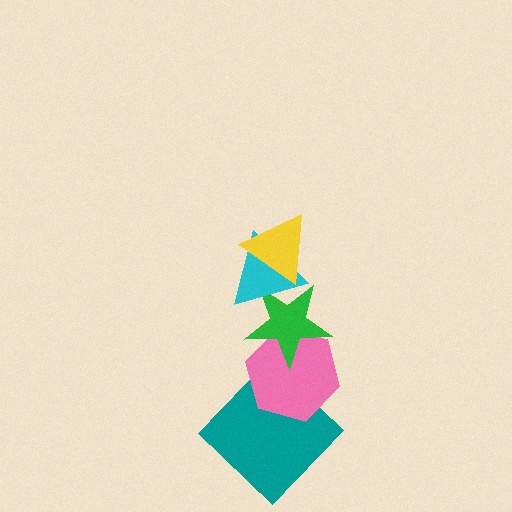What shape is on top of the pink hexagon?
The green star is on top of the pink hexagon.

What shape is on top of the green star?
The cyan triangle is on top of the green star.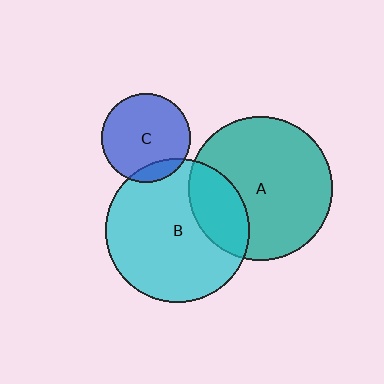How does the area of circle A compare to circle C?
Approximately 2.6 times.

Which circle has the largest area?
Circle B (cyan).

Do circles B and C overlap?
Yes.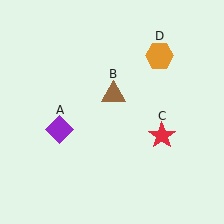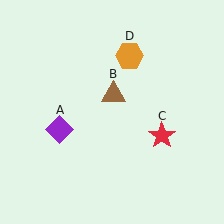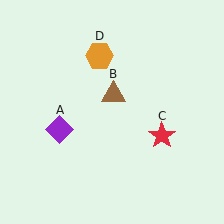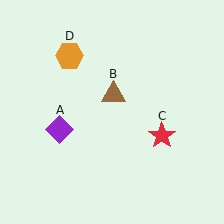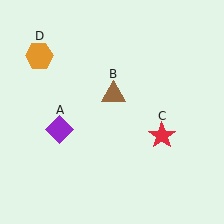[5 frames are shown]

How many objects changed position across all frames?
1 object changed position: orange hexagon (object D).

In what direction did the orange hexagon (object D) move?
The orange hexagon (object D) moved left.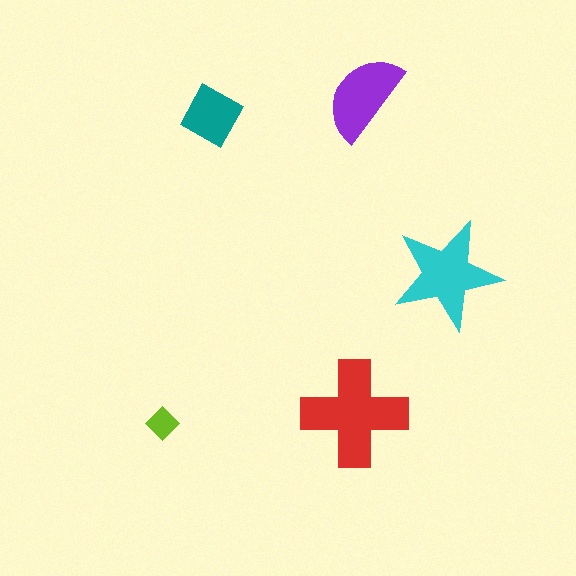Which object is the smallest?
The lime diamond.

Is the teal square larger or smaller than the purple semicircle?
Smaller.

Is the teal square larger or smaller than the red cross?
Smaller.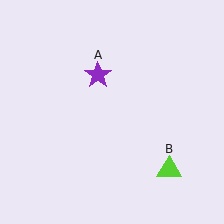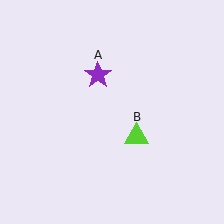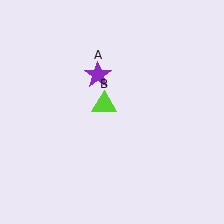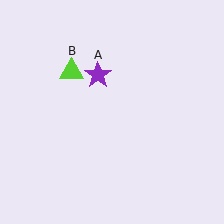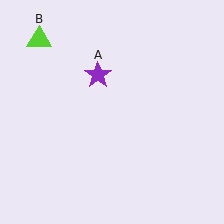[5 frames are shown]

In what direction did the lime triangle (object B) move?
The lime triangle (object B) moved up and to the left.